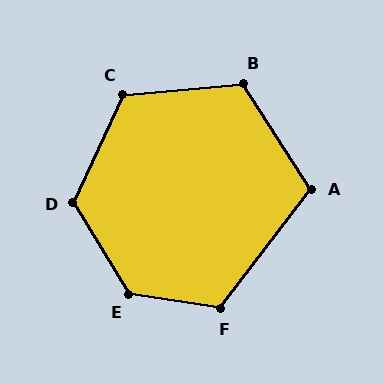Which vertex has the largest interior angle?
E, at approximately 131 degrees.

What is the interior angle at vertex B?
Approximately 118 degrees (obtuse).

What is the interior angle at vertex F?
Approximately 119 degrees (obtuse).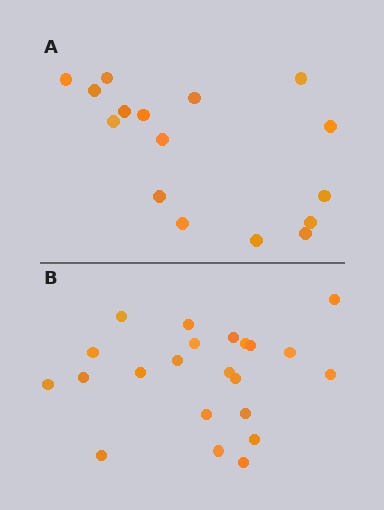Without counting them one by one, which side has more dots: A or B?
Region B (the bottom region) has more dots.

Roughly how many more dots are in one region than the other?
Region B has about 6 more dots than region A.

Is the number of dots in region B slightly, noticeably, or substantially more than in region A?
Region B has noticeably more, but not dramatically so. The ratio is roughly 1.4 to 1.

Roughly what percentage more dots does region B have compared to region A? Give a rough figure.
About 40% more.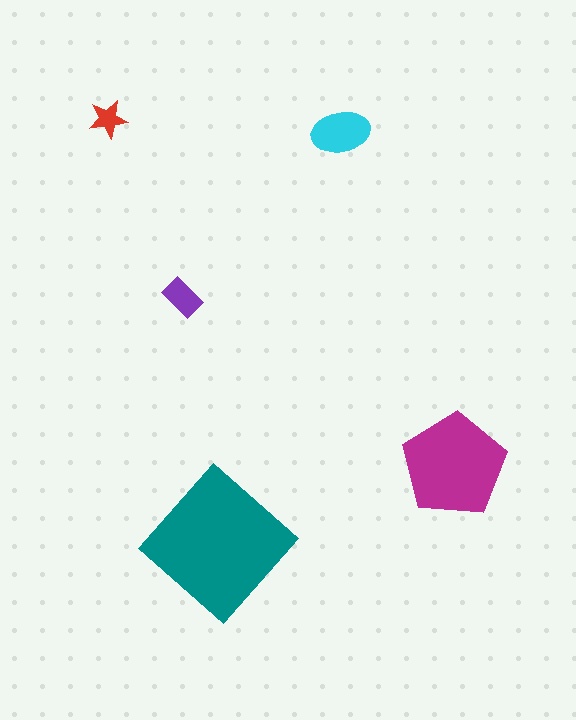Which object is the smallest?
The red star.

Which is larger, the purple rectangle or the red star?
The purple rectangle.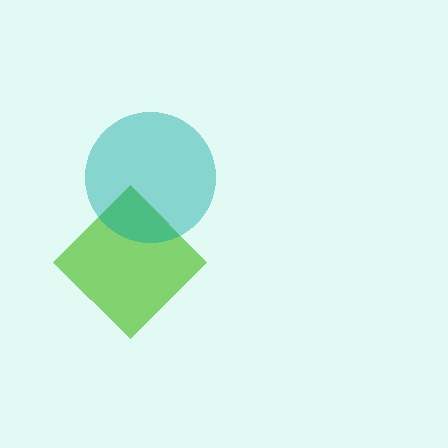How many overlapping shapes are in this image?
There are 2 overlapping shapes in the image.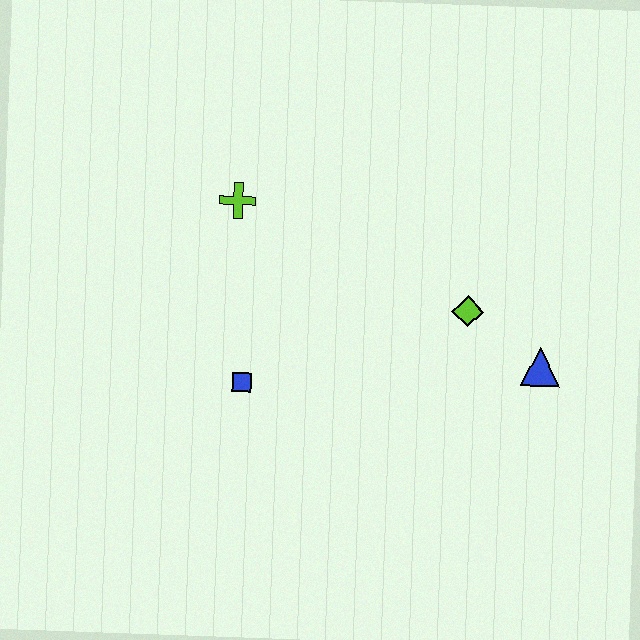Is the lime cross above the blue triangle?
Yes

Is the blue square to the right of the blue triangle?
No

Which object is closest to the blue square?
The lime cross is closest to the blue square.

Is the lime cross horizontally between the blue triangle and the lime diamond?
No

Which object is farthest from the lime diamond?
The lime cross is farthest from the lime diamond.